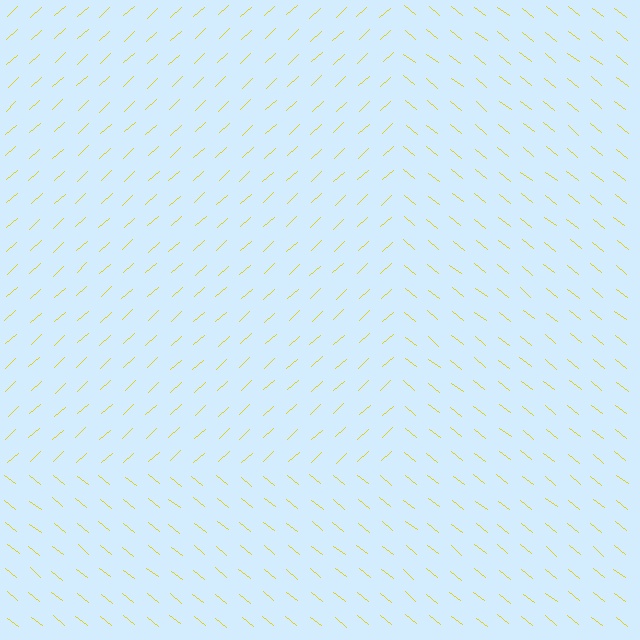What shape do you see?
I see a rectangle.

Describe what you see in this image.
The image is filled with small yellow line segments. A rectangle region in the image has lines oriented differently from the surrounding lines, creating a visible texture boundary.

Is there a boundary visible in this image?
Yes, there is a texture boundary formed by a change in line orientation.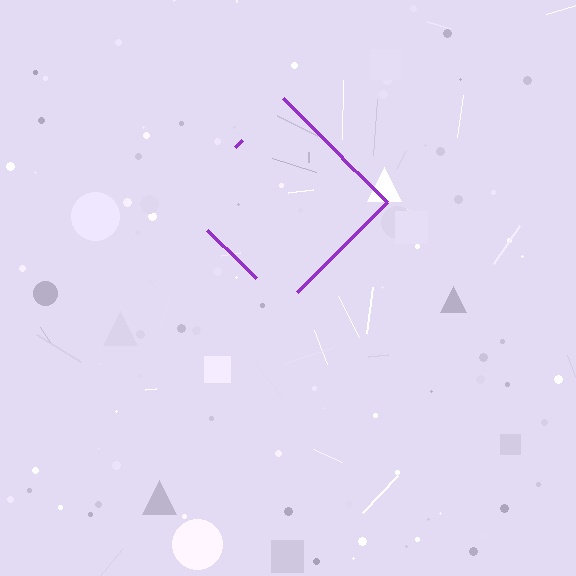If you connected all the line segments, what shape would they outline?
They would outline a diamond.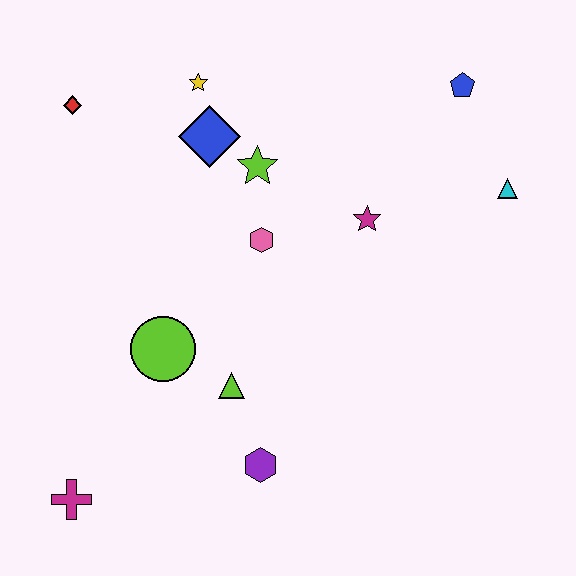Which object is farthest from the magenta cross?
The blue pentagon is farthest from the magenta cross.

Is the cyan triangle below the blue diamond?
Yes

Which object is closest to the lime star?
The blue diamond is closest to the lime star.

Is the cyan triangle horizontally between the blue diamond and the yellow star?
No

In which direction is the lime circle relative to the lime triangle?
The lime circle is to the left of the lime triangle.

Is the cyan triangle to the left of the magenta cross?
No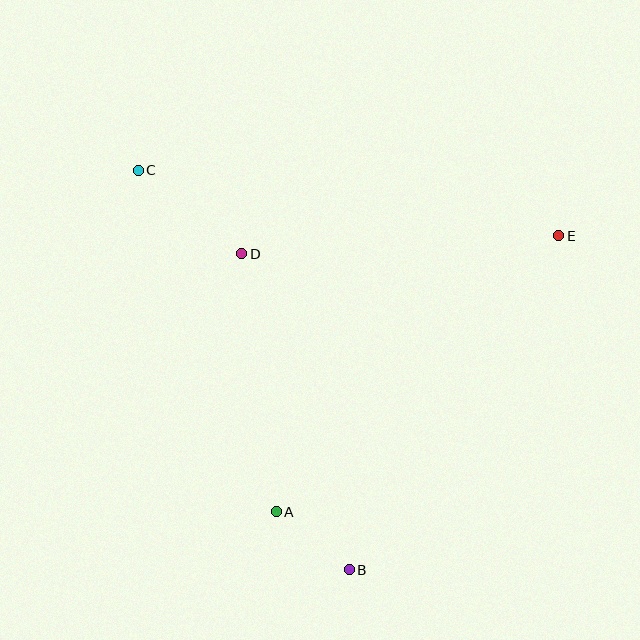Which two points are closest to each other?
Points A and B are closest to each other.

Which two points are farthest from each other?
Points B and C are farthest from each other.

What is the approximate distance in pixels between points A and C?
The distance between A and C is approximately 368 pixels.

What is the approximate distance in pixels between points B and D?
The distance between B and D is approximately 334 pixels.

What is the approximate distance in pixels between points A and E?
The distance between A and E is approximately 395 pixels.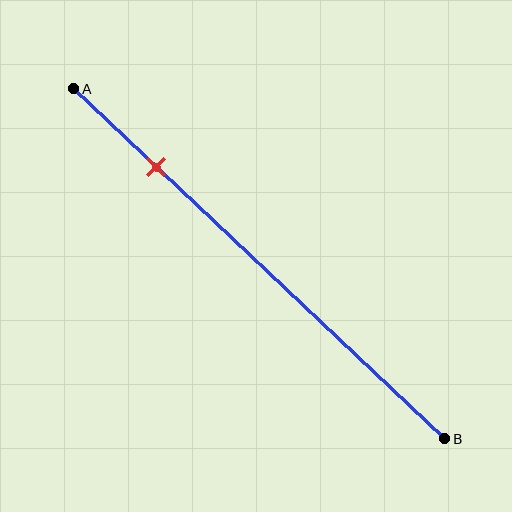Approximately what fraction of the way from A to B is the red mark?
The red mark is approximately 20% of the way from A to B.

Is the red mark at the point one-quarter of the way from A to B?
Yes, the mark is approximately at the one-quarter point.